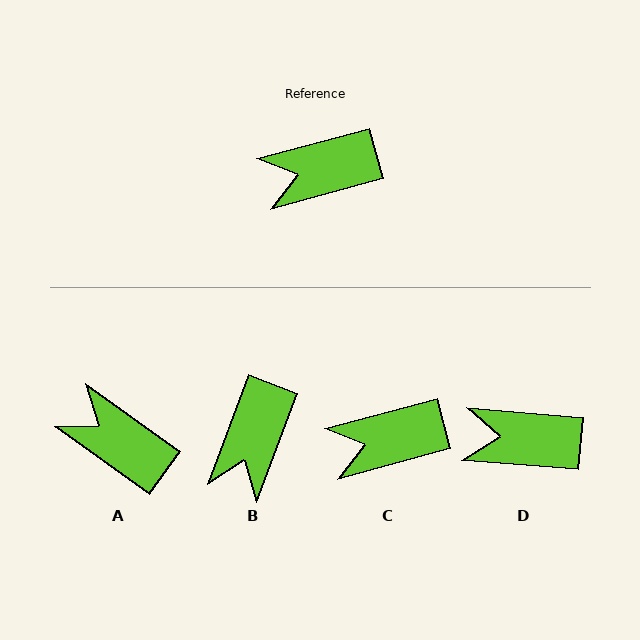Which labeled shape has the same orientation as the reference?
C.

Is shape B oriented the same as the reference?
No, it is off by about 54 degrees.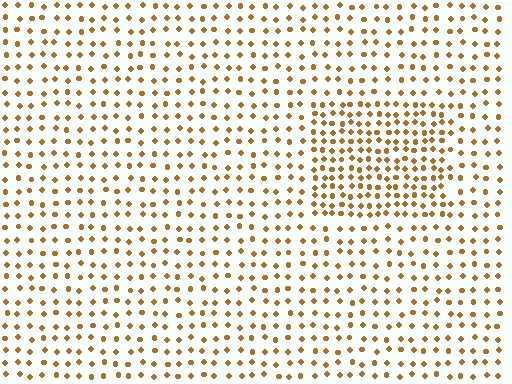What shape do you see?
I see a rectangle.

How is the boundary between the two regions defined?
The boundary is defined by a change in element density (approximately 1.8x ratio). All elements are the same color, size, and shape.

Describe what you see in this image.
The image contains small brown elements arranged at two different densities. A rectangle-shaped region is visible where the elements are more densely packed than the surrounding area.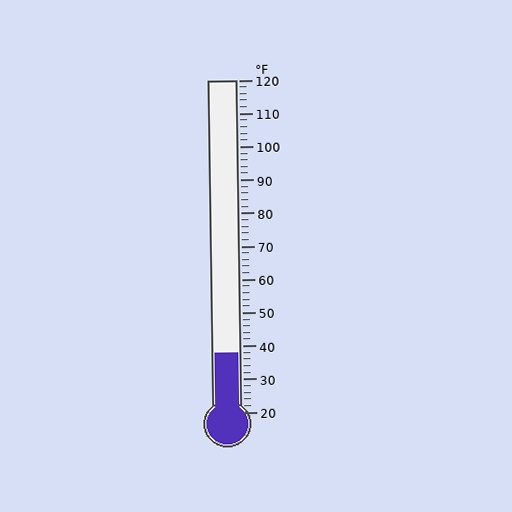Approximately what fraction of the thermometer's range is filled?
The thermometer is filled to approximately 20% of its range.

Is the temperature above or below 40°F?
The temperature is below 40°F.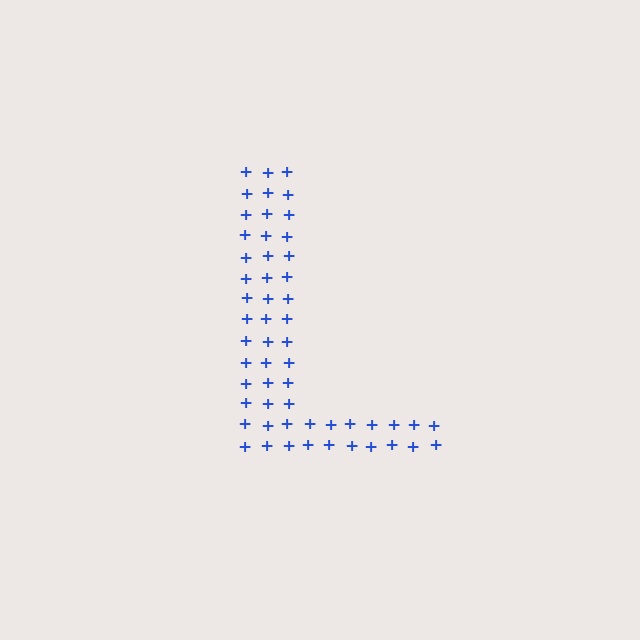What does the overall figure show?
The overall figure shows the letter L.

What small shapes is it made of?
It is made of small plus signs.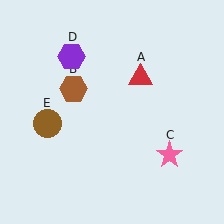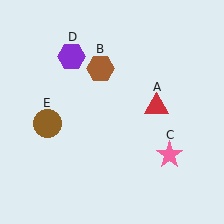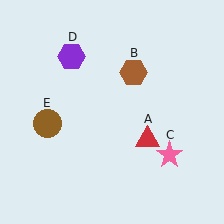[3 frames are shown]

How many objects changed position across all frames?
2 objects changed position: red triangle (object A), brown hexagon (object B).